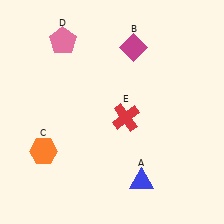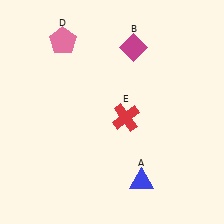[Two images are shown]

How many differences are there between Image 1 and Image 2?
There is 1 difference between the two images.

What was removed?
The orange hexagon (C) was removed in Image 2.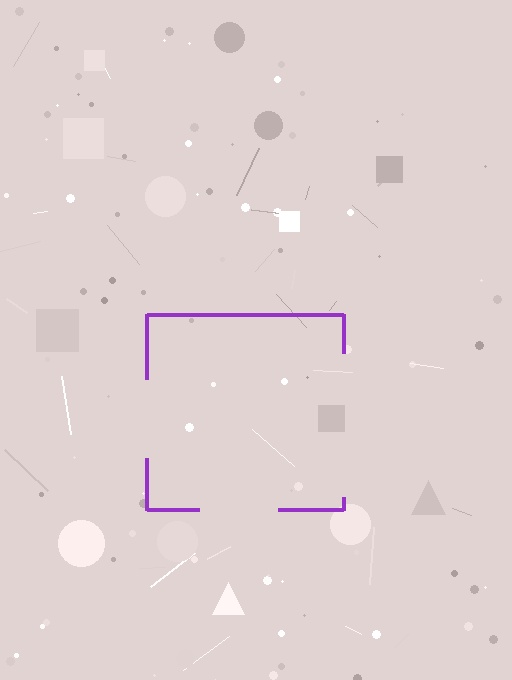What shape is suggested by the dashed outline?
The dashed outline suggests a square.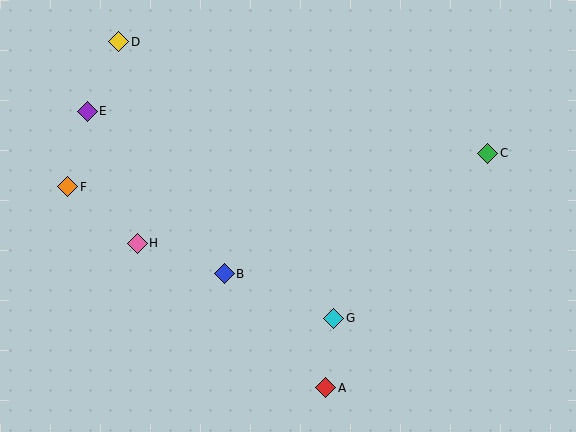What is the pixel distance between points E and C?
The distance between E and C is 403 pixels.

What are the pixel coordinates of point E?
Point E is at (87, 111).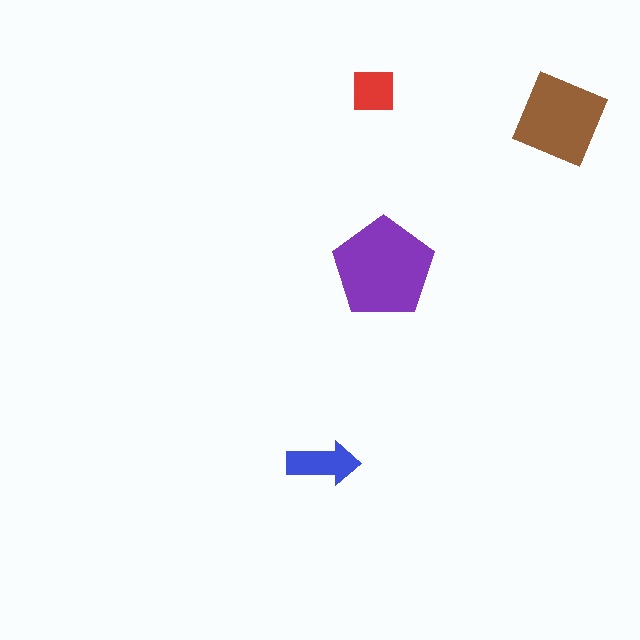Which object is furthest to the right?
The brown diamond is rightmost.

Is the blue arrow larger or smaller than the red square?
Larger.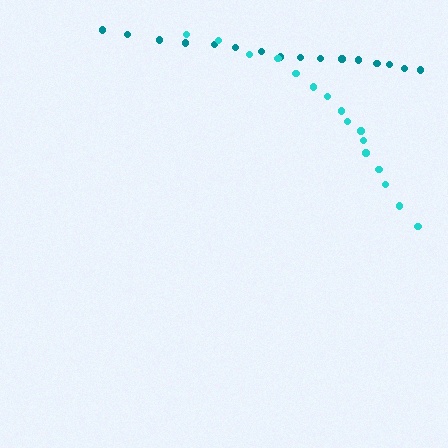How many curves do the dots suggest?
There are 2 distinct paths.